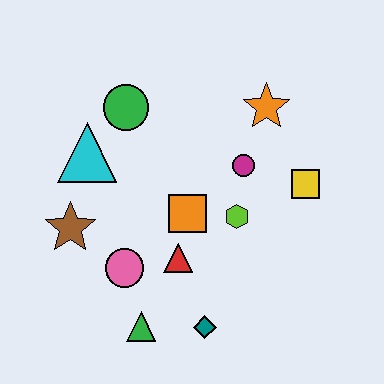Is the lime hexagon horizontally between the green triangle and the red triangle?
No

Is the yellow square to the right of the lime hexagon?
Yes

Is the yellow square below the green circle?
Yes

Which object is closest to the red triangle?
The orange square is closest to the red triangle.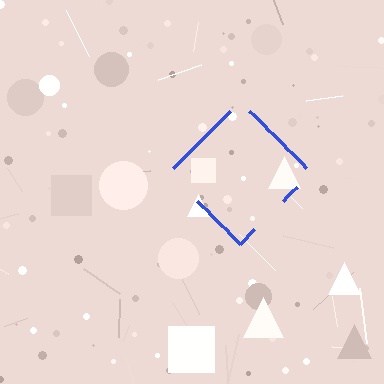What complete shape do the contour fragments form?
The contour fragments form a diamond.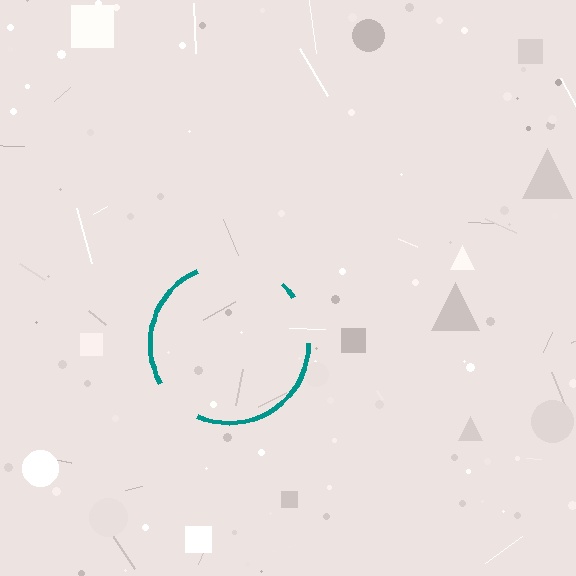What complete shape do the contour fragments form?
The contour fragments form a circle.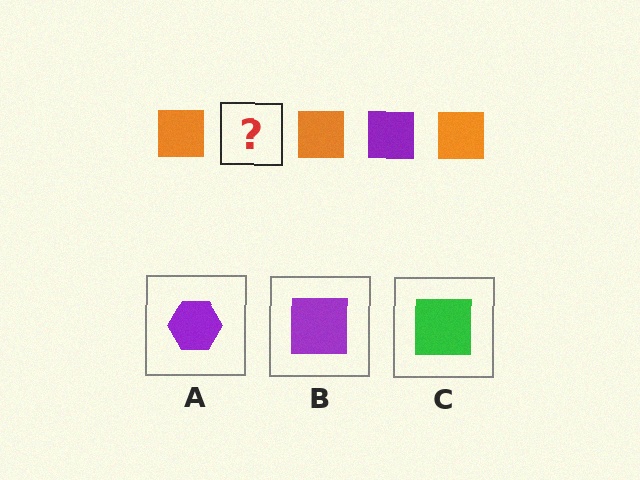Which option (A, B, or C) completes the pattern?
B.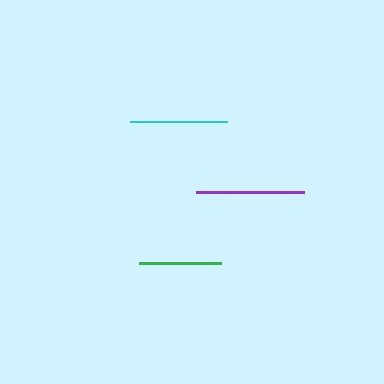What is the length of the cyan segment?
The cyan segment is approximately 97 pixels long.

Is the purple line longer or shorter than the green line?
The purple line is longer than the green line.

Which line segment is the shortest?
The green line is the shortest at approximately 82 pixels.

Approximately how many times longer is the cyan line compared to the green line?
The cyan line is approximately 1.2 times the length of the green line.